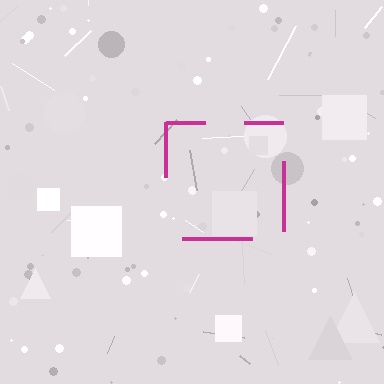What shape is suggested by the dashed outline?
The dashed outline suggests a square.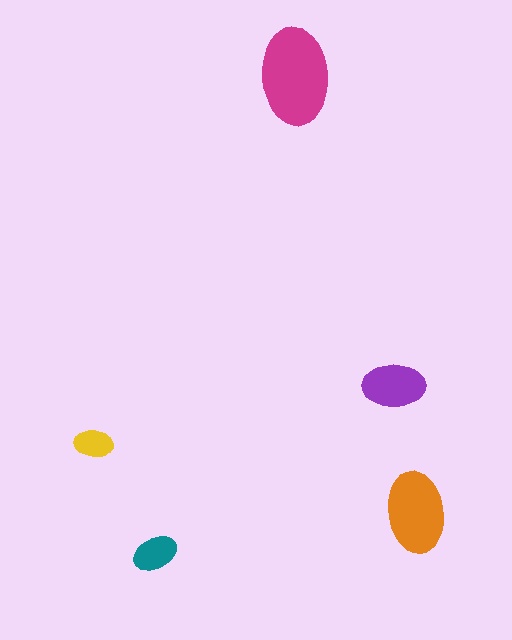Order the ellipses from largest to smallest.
the magenta one, the orange one, the purple one, the teal one, the yellow one.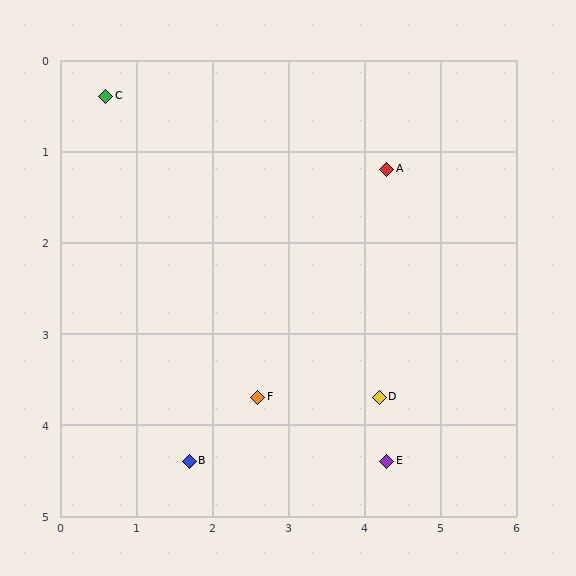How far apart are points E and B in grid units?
Points E and B are about 2.6 grid units apart.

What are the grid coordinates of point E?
Point E is at approximately (4.3, 4.4).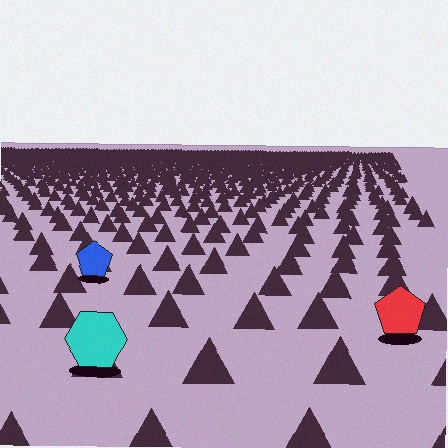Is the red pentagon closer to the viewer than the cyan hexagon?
No. The cyan hexagon is closer — you can tell from the texture gradient: the ground texture is coarser near it.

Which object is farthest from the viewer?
The blue pentagon is farthest from the viewer. It appears smaller and the ground texture around it is denser.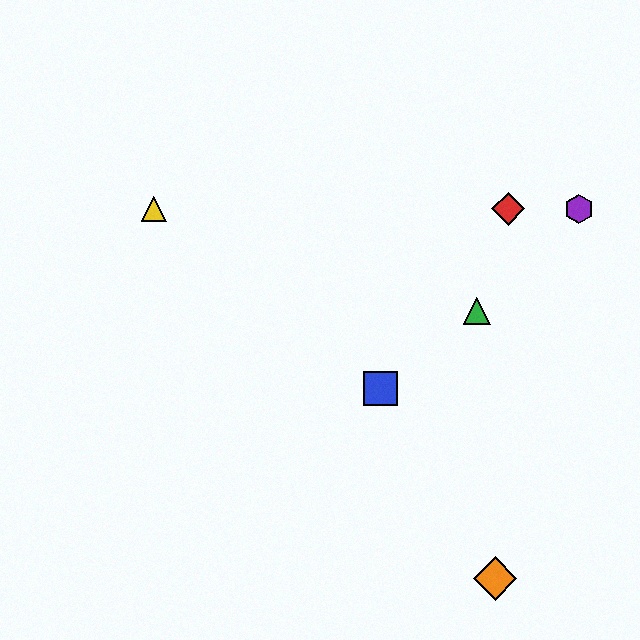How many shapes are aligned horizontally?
3 shapes (the red diamond, the yellow triangle, the purple hexagon) are aligned horizontally.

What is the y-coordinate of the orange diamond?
The orange diamond is at y≈579.